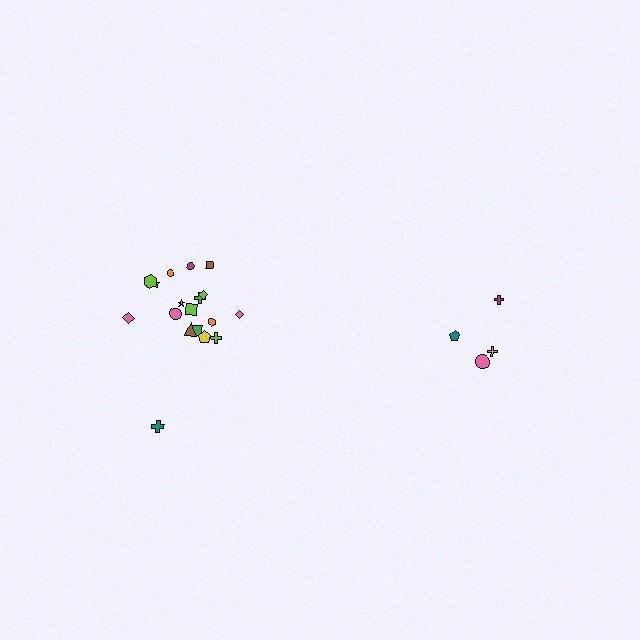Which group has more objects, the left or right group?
The left group.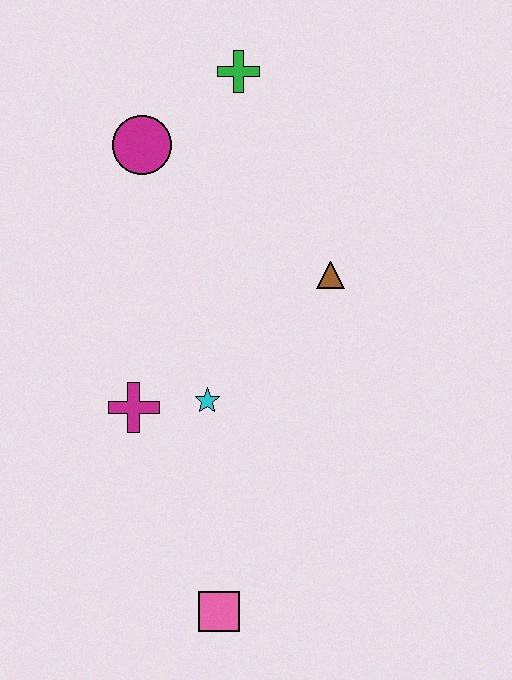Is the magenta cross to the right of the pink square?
No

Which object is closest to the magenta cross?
The cyan star is closest to the magenta cross.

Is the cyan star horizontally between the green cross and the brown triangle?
No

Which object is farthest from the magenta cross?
The green cross is farthest from the magenta cross.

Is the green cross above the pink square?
Yes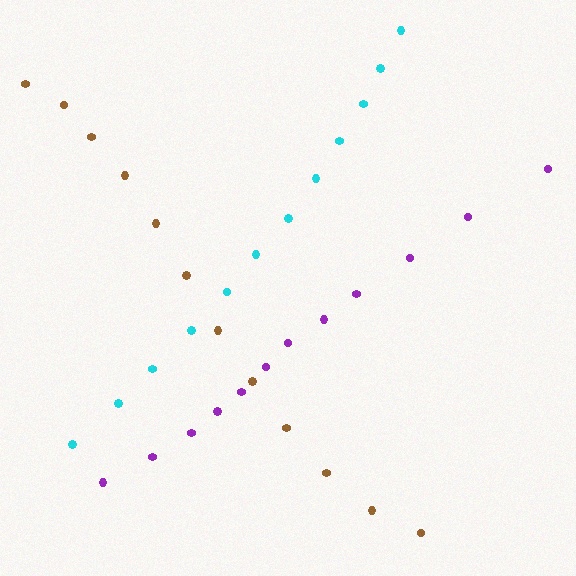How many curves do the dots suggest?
There are 3 distinct paths.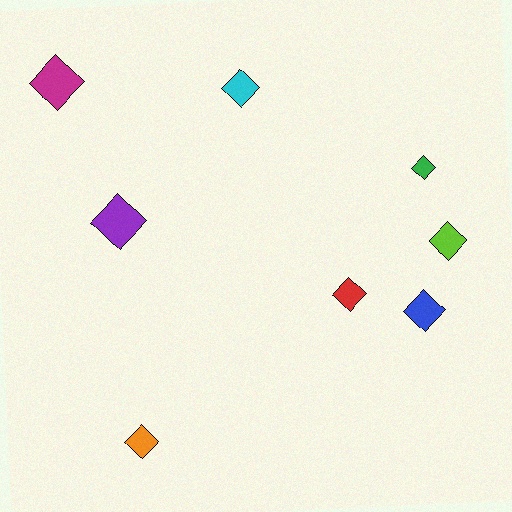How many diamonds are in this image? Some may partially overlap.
There are 8 diamonds.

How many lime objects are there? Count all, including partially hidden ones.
There is 1 lime object.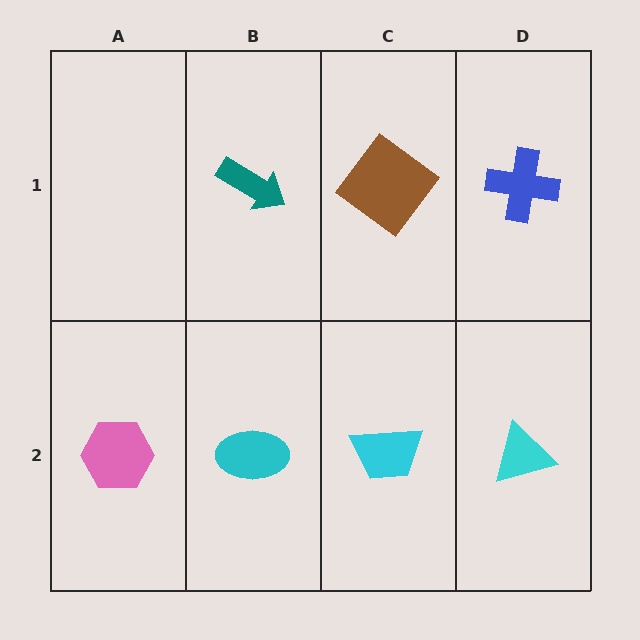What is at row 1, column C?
A brown diamond.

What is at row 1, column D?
A blue cross.